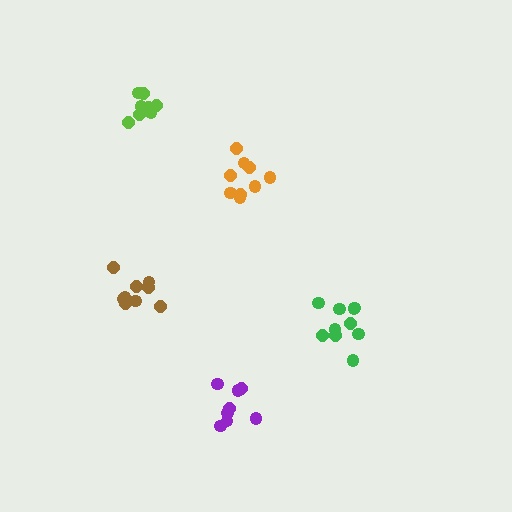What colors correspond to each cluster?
The clusters are colored: green, brown, lime, orange, purple.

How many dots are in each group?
Group 1: 10 dots, Group 2: 9 dots, Group 3: 9 dots, Group 4: 9 dots, Group 5: 8 dots (45 total).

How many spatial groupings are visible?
There are 5 spatial groupings.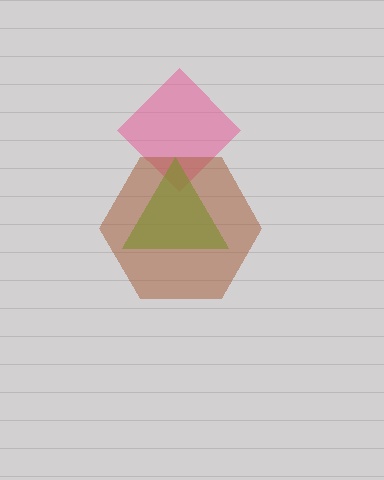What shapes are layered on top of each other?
The layered shapes are: a pink diamond, a lime triangle, a brown hexagon.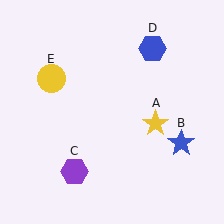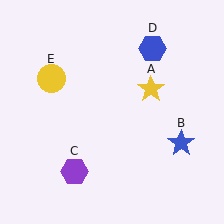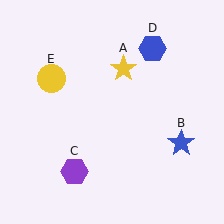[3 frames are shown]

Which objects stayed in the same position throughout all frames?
Blue star (object B) and purple hexagon (object C) and blue hexagon (object D) and yellow circle (object E) remained stationary.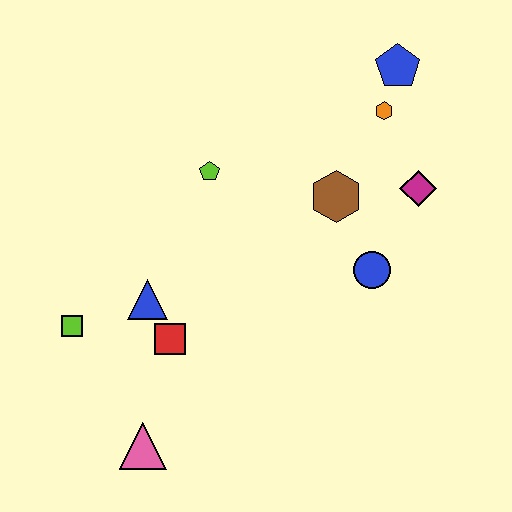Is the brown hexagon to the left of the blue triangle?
No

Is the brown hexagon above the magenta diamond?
No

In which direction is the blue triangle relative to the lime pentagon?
The blue triangle is below the lime pentagon.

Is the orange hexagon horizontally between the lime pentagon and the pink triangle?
No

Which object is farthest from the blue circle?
The lime square is farthest from the blue circle.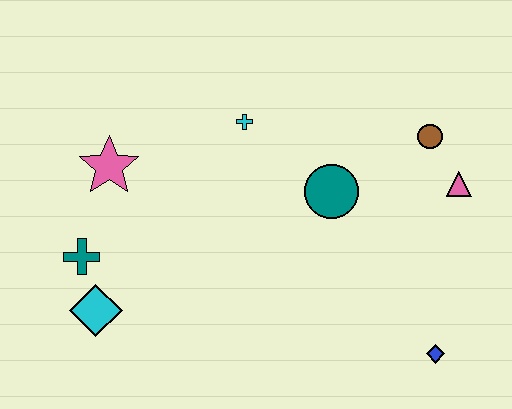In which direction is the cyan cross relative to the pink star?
The cyan cross is to the right of the pink star.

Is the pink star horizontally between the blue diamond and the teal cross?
Yes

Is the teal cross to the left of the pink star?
Yes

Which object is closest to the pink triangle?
The brown circle is closest to the pink triangle.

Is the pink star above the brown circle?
No